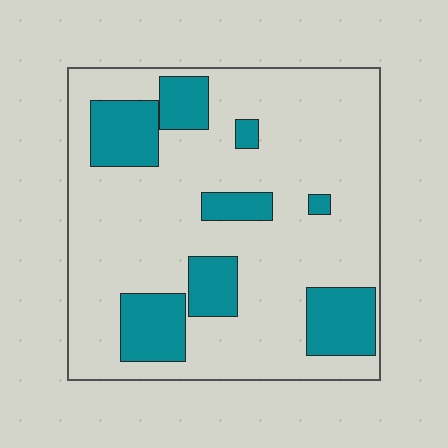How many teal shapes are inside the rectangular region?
8.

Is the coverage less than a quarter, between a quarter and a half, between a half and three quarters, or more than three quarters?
Less than a quarter.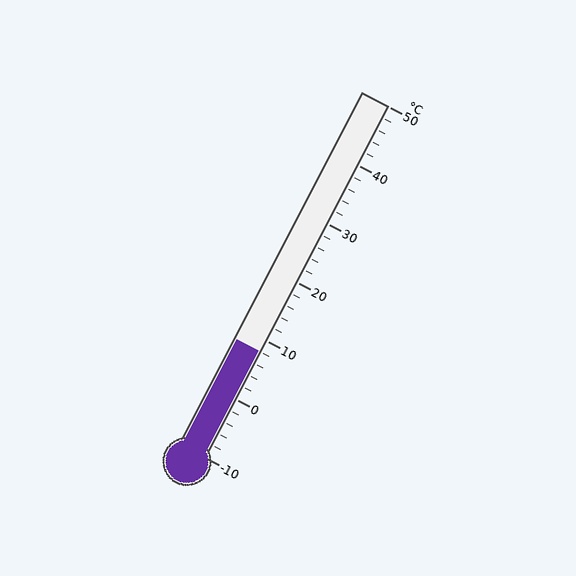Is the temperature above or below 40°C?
The temperature is below 40°C.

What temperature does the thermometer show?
The thermometer shows approximately 8°C.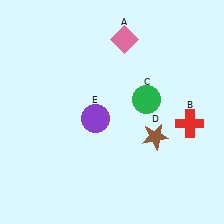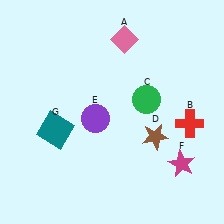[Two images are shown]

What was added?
A magenta star (F), a teal square (G) were added in Image 2.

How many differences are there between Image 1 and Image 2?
There are 2 differences between the two images.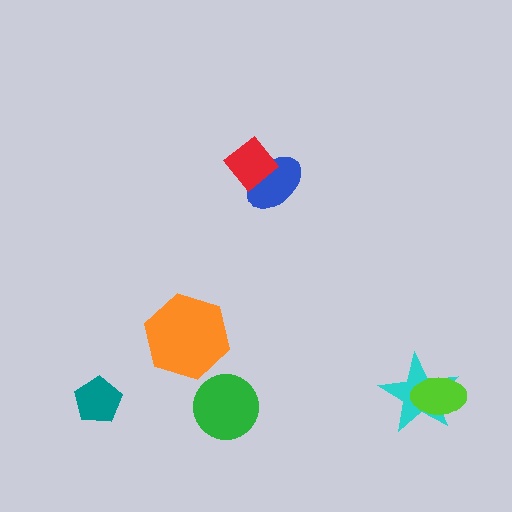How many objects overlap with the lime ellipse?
1 object overlaps with the lime ellipse.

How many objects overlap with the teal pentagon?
0 objects overlap with the teal pentagon.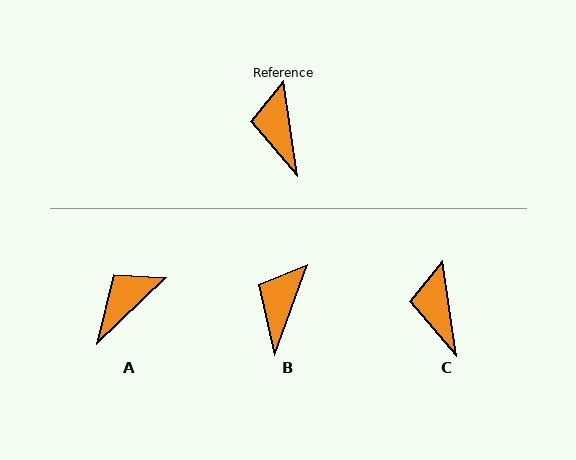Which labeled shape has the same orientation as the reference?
C.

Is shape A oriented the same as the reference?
No, it is off by about 54 degrees.